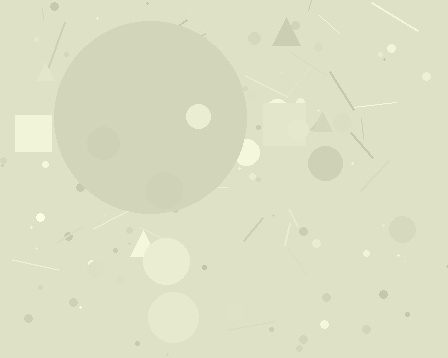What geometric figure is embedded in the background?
A circle is embedded in the background.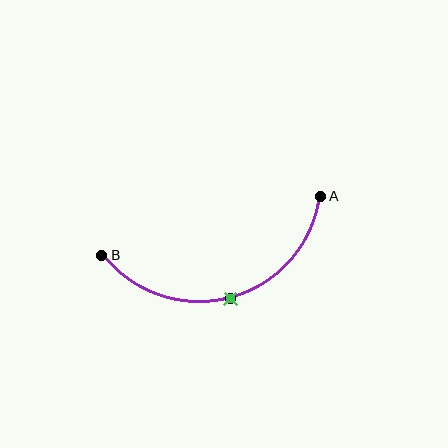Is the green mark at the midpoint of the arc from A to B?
Yes. The green mark lies on the arc at equal arc-length from both A and B — it is the arc midpoint.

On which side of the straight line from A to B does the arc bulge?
The arc bulges below the straight line connecting A and B.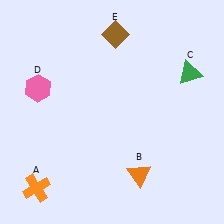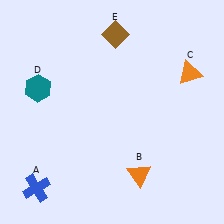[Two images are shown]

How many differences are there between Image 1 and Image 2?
There are 3 differences between the two images.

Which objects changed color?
A changed from orange to blue. C changed from green to orange. D changed from pink to teal.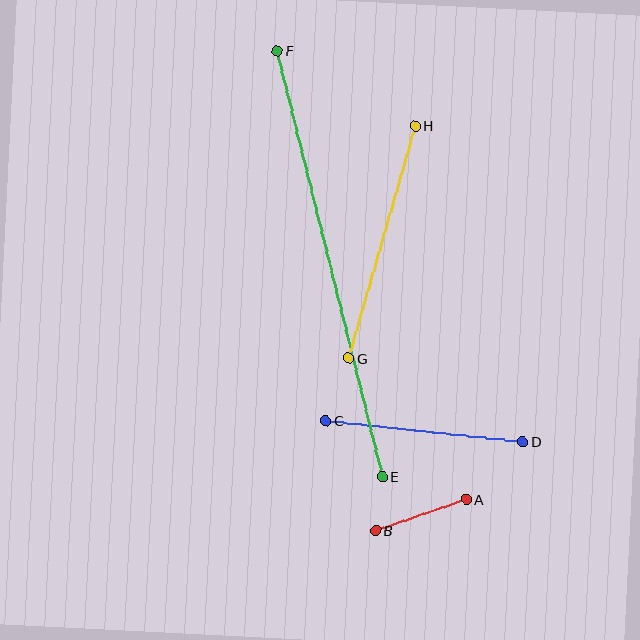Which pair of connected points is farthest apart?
Points E and F are farthest apart.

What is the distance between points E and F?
The distance is approximately 439 pixels.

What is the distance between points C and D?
The distance is approximately 198 pixels.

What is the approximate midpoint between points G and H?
The midpoint is at approximately (382, 242) pixels.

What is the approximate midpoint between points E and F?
The midpoint is at approximately (330, 264) pixels.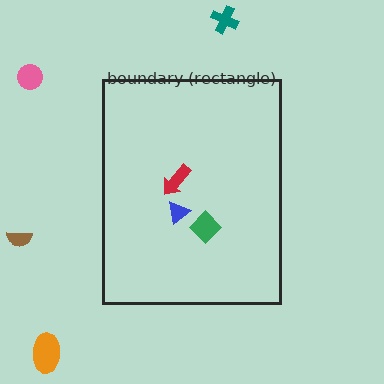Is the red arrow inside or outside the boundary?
Inside.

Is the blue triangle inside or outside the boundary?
Inside.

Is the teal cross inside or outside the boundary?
Outside.